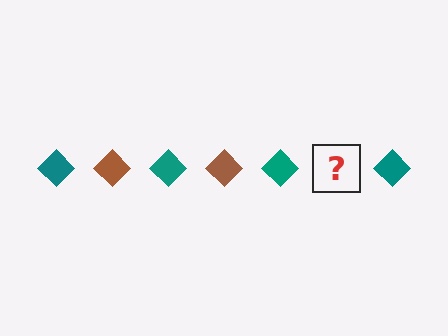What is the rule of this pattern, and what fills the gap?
The rule is that the pattern cycles through teal, brown diamonds. The gap should be filled with a brown diamond.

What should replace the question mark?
The question mark should be replaced with a brown diamond.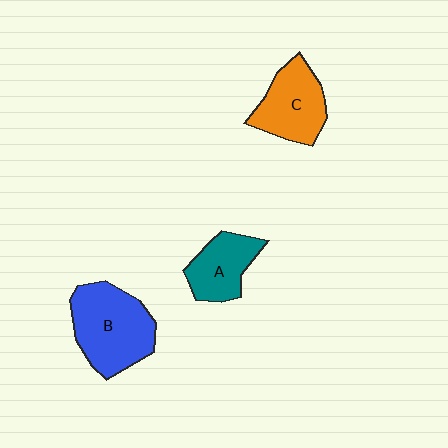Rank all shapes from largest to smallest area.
From largest to smallest: B (blue), C (orange), A (teal).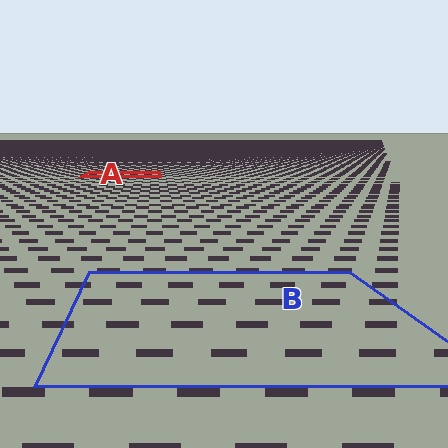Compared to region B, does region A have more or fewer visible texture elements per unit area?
Region A has more texture elements per unit area — they are packed more densely because it is farther away.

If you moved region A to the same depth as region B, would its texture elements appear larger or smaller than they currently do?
They would appear larger. At a closer depth, the same texture elements are projected at a bigger on-screen size.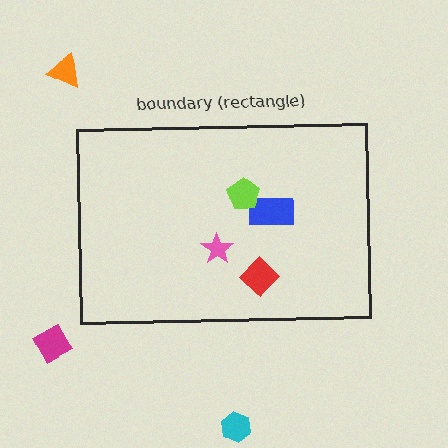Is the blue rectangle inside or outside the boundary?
Inside.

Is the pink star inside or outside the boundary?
Inside.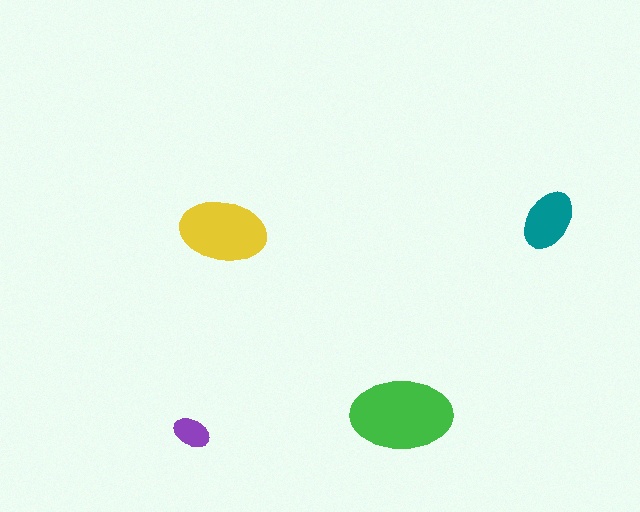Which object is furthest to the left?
The purple ellipse is leftmost.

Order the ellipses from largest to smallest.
the green one, the yellow one, the teal one, the purple one.